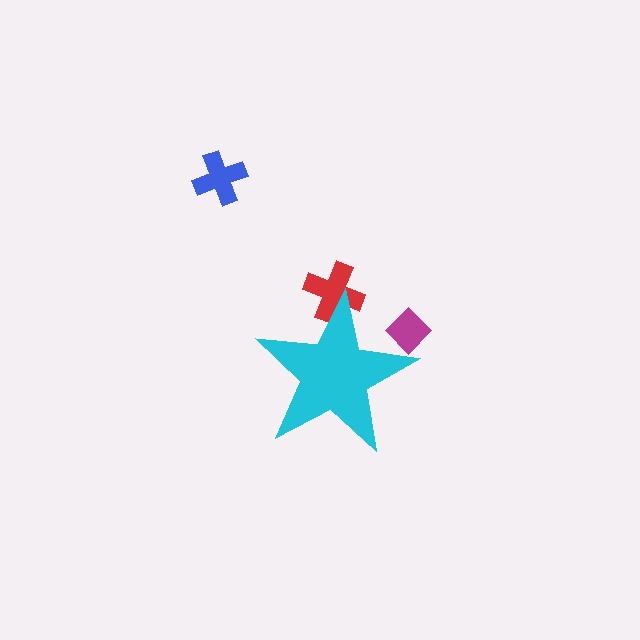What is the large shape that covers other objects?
A cyan star.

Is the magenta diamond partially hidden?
Yes, the magenta diamond is partially hidden behind the cyan star.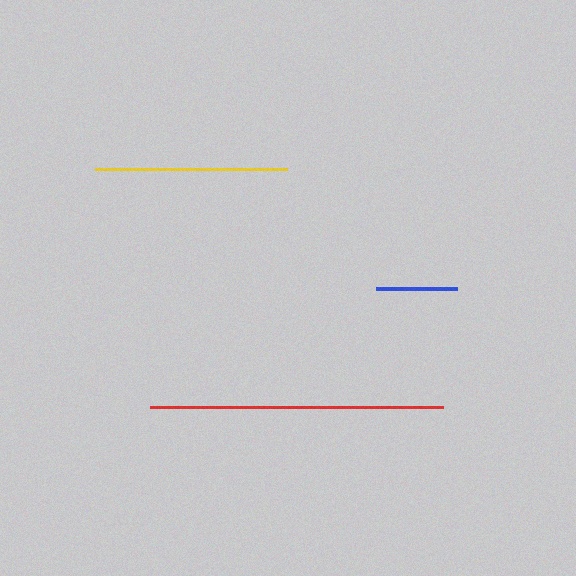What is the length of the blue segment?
The blue segment is approximately 81 pixels long.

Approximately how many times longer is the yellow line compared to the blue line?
The yellow line is approximately 2.4 times the length of the blue line.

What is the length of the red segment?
The red segment is approximately 293 pixels long.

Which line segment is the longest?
The red line is the longest at approximately 293 pixels.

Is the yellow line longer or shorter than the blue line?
The yellow line is longer than the blue line.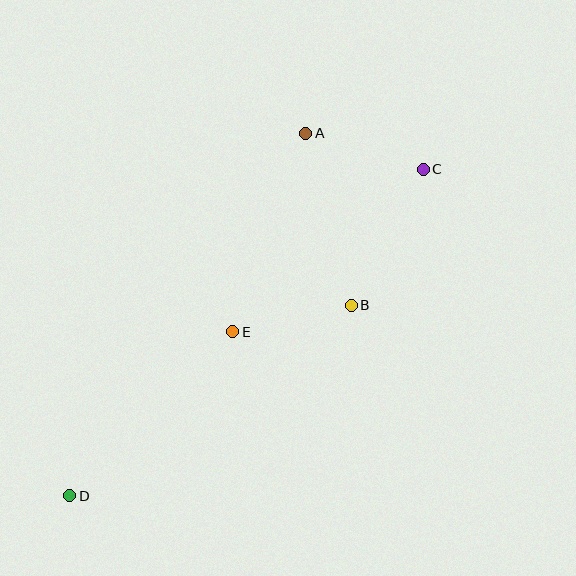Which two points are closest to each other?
Points B and E are closest to each other.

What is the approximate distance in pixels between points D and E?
The distance between D and E is approximately 231 pixels.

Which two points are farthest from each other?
Points C and D are farthest from each other.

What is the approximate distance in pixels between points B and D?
The distance between B and D is approximately 340 pixels.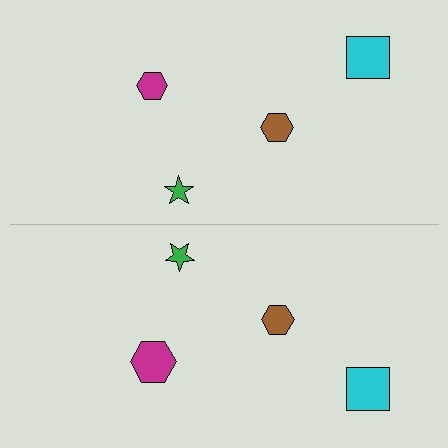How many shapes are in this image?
There are 8 shapes in this image.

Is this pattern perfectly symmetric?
No, the pattern is not perfectly symmetric. The magenta hexagon on the bottom side has a different size than its mirror counterpart.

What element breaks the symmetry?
The magenta hexagon on the bottom side has a different size than its mirror counterpart.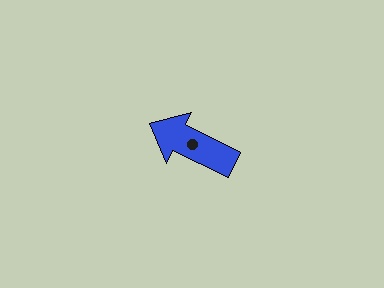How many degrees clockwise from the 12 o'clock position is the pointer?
Approximately 296 degrees.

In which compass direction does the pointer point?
Northwest.